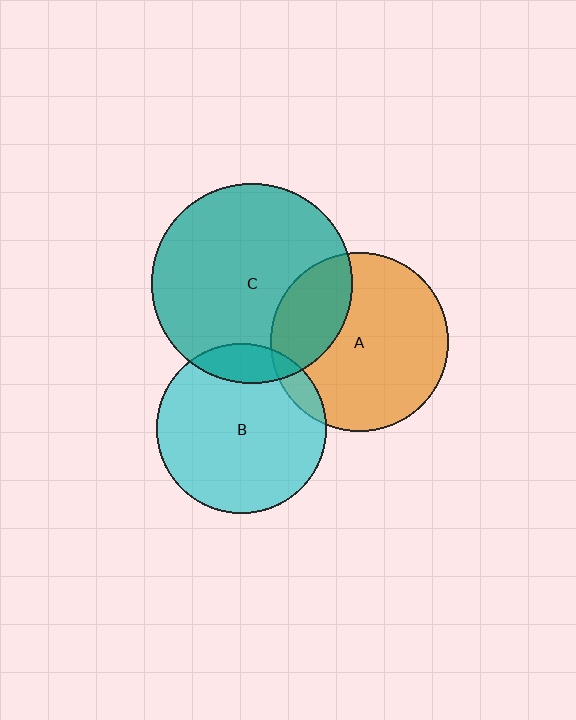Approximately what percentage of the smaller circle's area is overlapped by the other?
Approximately 10%.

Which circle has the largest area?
Circle C (teal).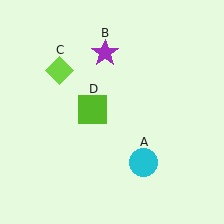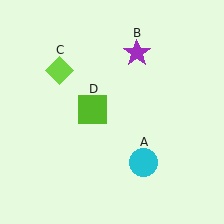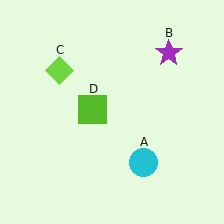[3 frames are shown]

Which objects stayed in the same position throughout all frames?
Cyan circle (object A) and lime diamond (object C) and lime square (object D) remained stationary.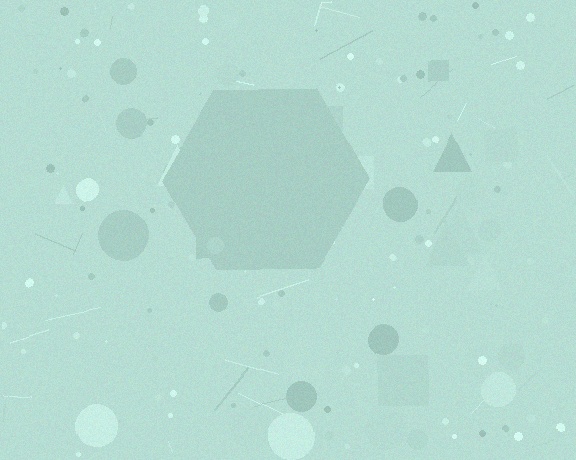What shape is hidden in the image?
A hexagon is hidden in the image.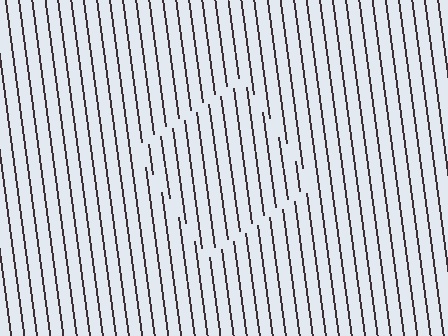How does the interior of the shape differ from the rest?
The interior of the shape contains the same grating, shifted by half a period — the contour is defined by the phase discontinuity where line-ends from the inner and outer gratings abut.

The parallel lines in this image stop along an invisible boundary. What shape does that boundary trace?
An illusory square. The interior of the shape contains the same grating, shifted by half a period — the contour is defined by the phase discontinuity where line-ends from the inner and outer gratings abut.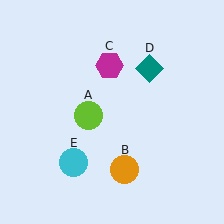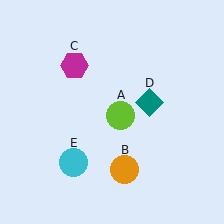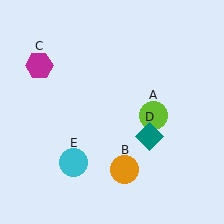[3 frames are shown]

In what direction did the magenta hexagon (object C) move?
The magenta hexagon (object C) moved left.